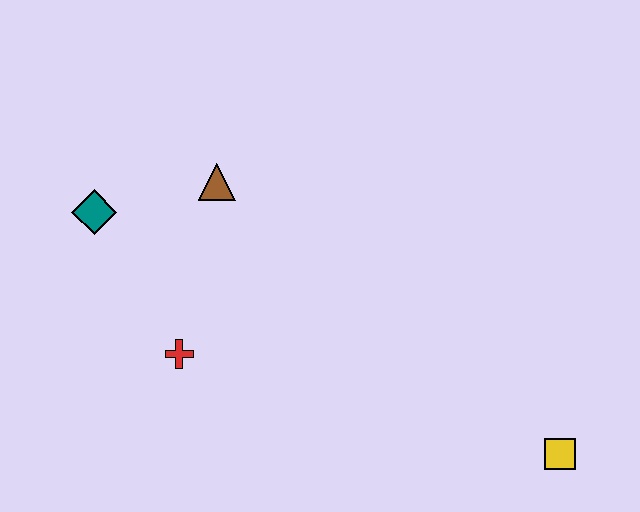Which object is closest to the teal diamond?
The brown triangle is closest to the teal diamond.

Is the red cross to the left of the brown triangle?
Yes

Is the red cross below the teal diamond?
Yes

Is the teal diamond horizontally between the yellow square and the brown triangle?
No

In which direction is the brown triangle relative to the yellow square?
The brown triangle is to the left of the yellow square.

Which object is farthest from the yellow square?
The teal diamond is farthest from the yellow square.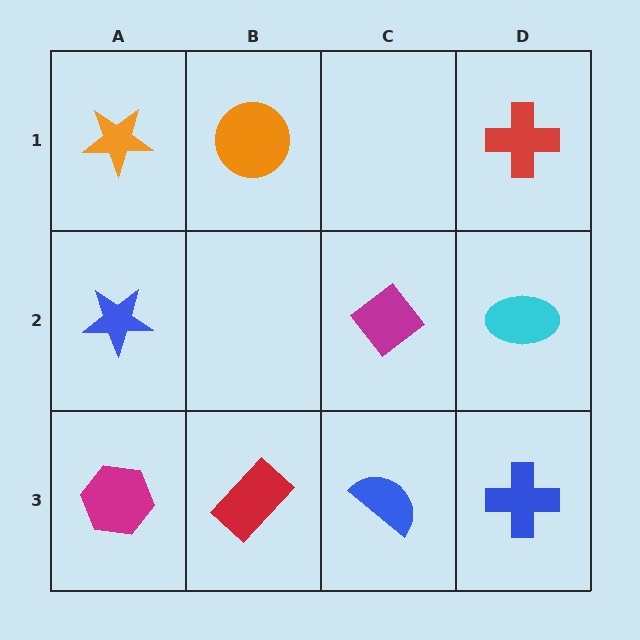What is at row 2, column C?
A magenta diamond.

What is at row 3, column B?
A red rectangle.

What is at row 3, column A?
A magenta hexagon.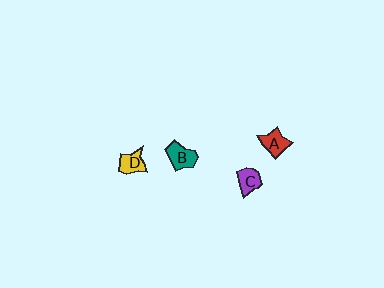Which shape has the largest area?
Shape B (teal).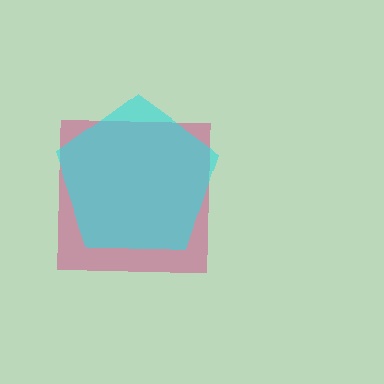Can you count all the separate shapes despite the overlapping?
Yes, there are 2 separate shapes.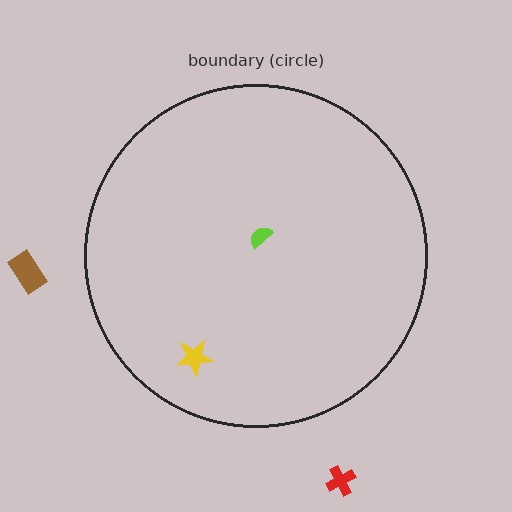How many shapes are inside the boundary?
2 inside, 2 outside.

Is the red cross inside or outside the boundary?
Outside.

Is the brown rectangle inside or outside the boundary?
Outside.